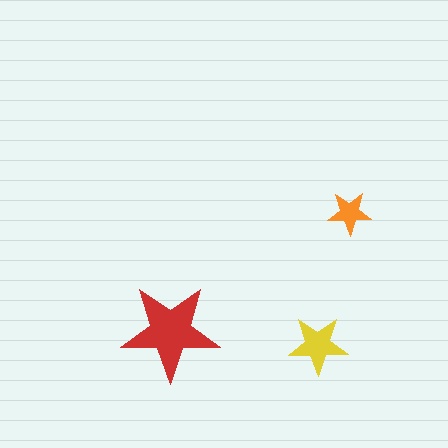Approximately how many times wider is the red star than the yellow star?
About 1.5 times wider.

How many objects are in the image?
There are 3 objects in the image.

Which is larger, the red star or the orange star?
The red one.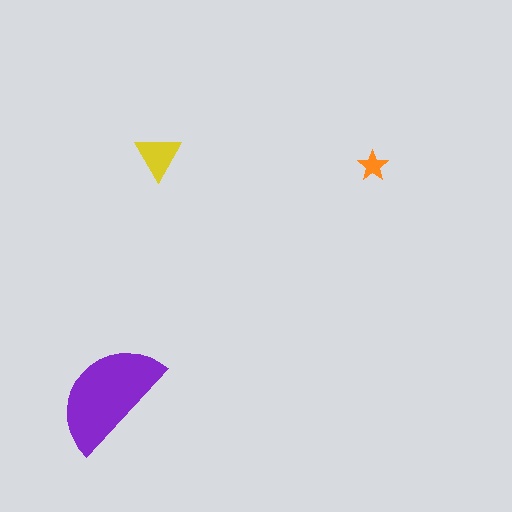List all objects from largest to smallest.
The purple semicircle, the yellow triangle, the orange star.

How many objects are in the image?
There are 3 objects in the image.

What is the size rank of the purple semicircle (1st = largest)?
1st.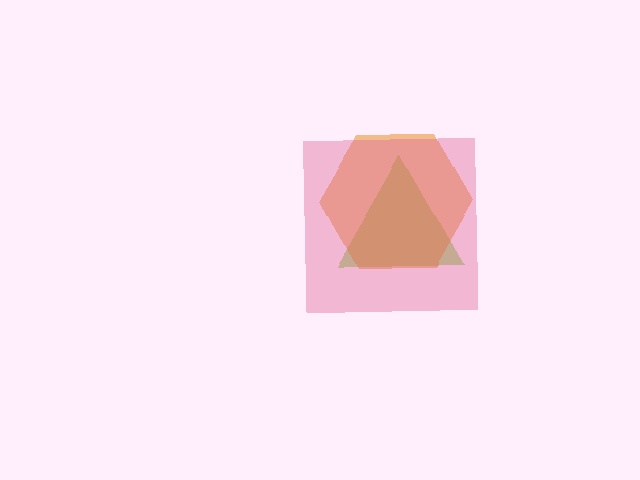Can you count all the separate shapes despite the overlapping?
Yes, there are 3 separate shapes.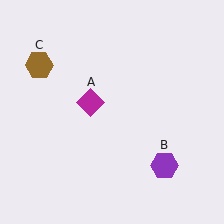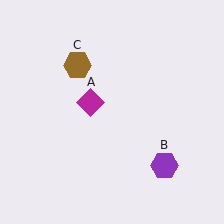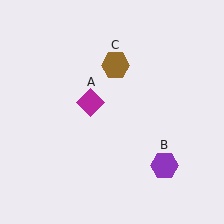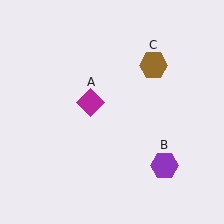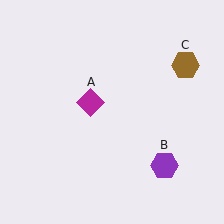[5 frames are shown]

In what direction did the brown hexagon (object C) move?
The brown hexagon (object C) moved right.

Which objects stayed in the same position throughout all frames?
Magenta diamond (object A) and purple hexagon (object B) remained stationary.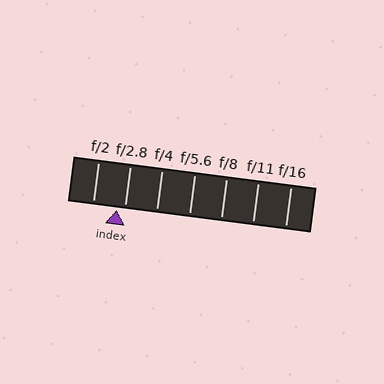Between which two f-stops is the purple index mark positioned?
The index mark is between f/2 and f/2.8.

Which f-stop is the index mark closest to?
The index mark is closest to f/2.8.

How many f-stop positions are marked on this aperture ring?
There are 7 f-stop positions marked.